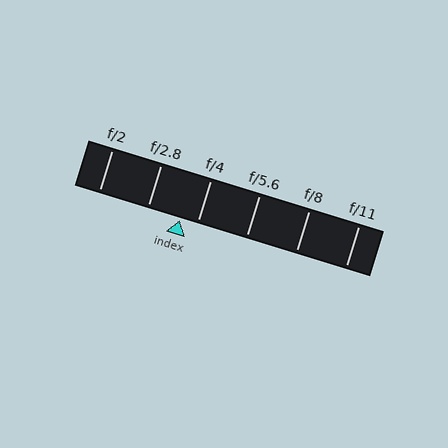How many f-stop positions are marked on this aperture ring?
There are 6 f-stop positions marked.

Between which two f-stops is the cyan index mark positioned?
The index mark is between f/2.8 and f/4.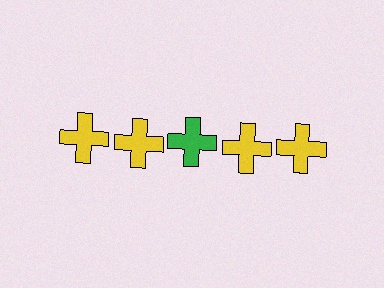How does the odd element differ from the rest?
It has a different color: green instead of yellow.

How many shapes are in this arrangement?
There are 5 shapes arranged in a grid pattern.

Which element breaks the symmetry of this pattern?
The green cross in the top row, center column breaks the symmetry. All other shapes are yellow crosses.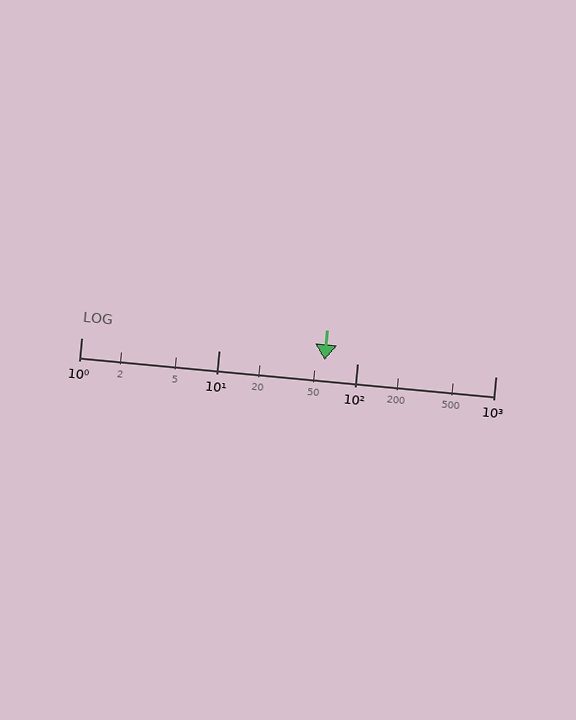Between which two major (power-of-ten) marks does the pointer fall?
The pointer is between 10 and 100.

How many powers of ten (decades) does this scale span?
The scale spans 3 decades, from 1 to 1000.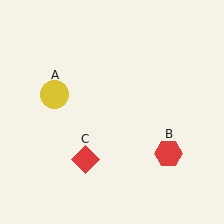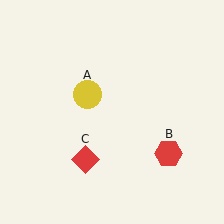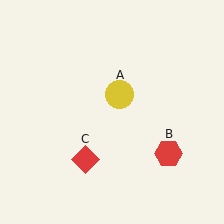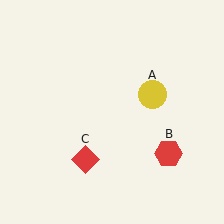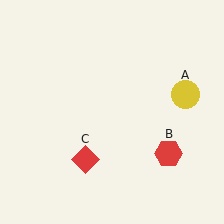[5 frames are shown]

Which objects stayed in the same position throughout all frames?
Red hexagon (object B) and red diamond (object C) remained stationary.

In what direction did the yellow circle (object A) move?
The yellow circle (object A) moved right.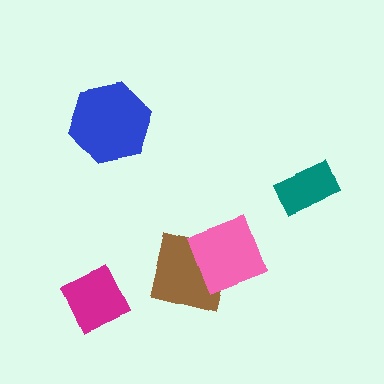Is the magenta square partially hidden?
No, no other shape covers it.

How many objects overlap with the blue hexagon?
0 objects overlap with the blue hexagon.